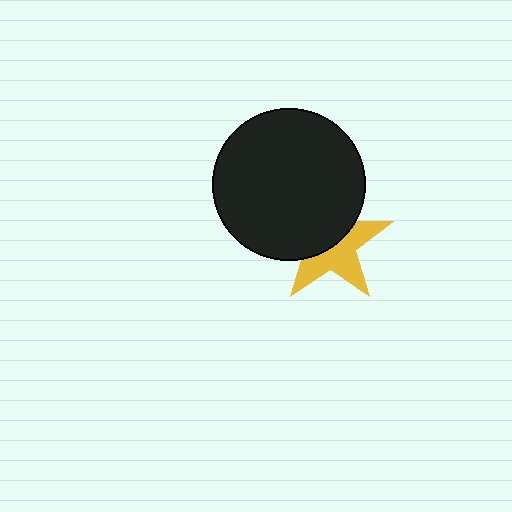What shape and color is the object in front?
The object in front is a black circle.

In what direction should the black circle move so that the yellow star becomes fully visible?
The black circle should move toward the upper-left. That is the shortest direction to clear the overlap and leave the yellow star fully visible.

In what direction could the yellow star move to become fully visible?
The yellow star could move toward the lower-right. That would shift it out from behind the black circle entirely.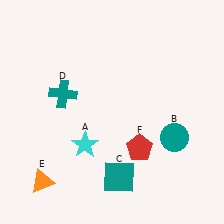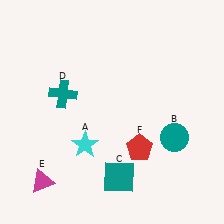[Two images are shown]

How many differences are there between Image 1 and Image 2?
There is 1 difference between the two images.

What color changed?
The triangle (E) changed from orange in Image 1 to magenta in Image 2.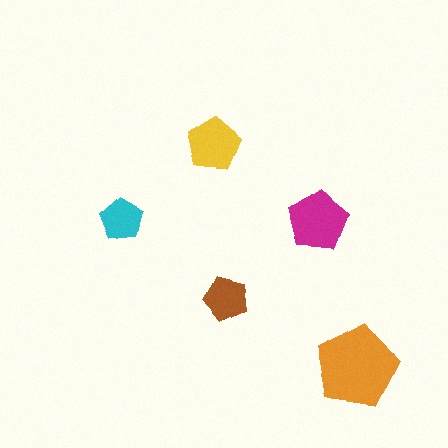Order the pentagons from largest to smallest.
the orange one, the magenta one, the yellow one, the brown one, the cyan one.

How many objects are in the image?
There are 5 objects in the image.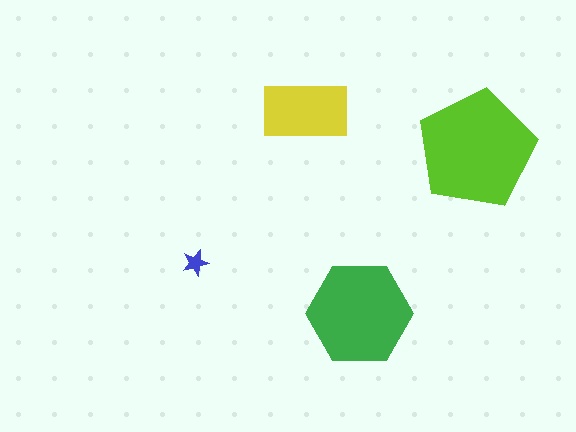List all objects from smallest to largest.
The blue star, the yellow rectangle, the green hexagon, the lime pentagon.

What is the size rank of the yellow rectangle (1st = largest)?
3rd.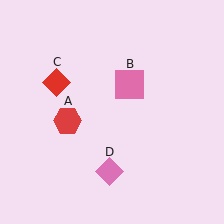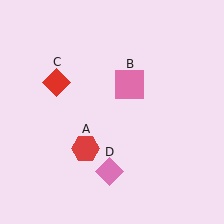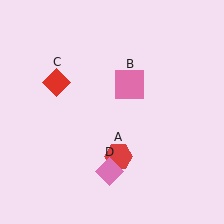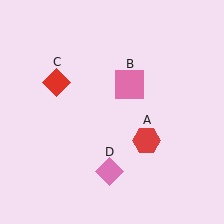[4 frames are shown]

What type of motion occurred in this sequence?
The red hexagon (object A) rotated counterclockwise around the center of the scene.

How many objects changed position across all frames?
1 object changed position: red hexagon (object A).